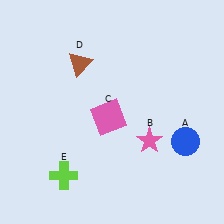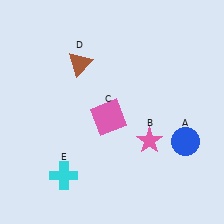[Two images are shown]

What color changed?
The cross (E) changed from lime in Image 1 to cyan in Image 2.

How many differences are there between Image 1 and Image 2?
There is 1 difference between the two images.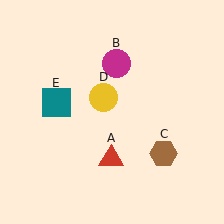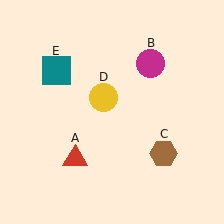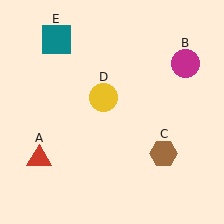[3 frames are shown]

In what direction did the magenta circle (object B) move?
The magenta circle (object B) moved right.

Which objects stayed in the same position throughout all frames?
Brown hexagon (object C) and yellow circle (object D) remained stationary.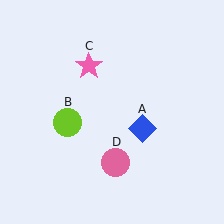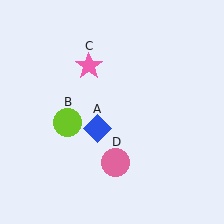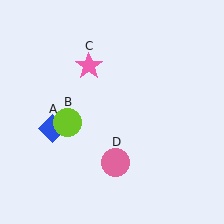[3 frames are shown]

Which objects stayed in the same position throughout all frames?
Lime circle (object B) and pink star (object C) and pink circle (object D) remained stationary.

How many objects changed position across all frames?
1 object changed position: blue diamond (object A).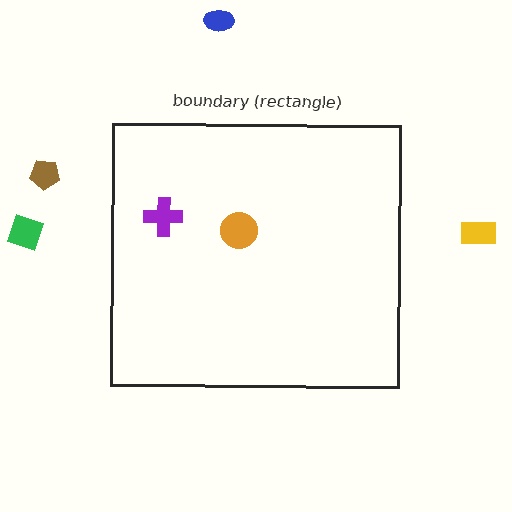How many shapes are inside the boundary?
2 inside, 4 outside.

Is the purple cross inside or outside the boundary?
Inside.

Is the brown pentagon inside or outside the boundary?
Outside.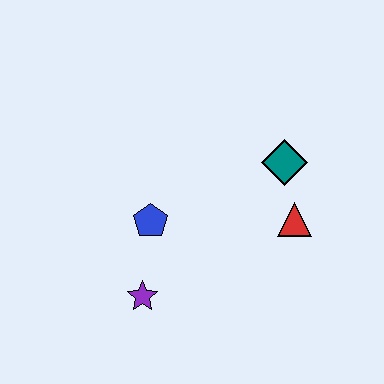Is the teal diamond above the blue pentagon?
Yes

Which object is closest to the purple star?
The blue pentagon is closest to the purple star.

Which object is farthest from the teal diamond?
The purple star is farthest from the teal diamond.